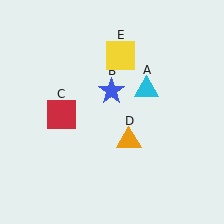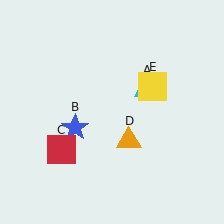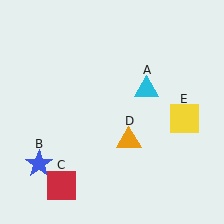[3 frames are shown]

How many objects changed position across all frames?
3 objects changed position: blue star (object B), red square (object C), yellow square (object E).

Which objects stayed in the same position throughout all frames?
Cyan triangle (object A) and orange triangle (object D) remained stationary.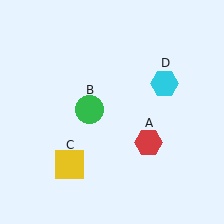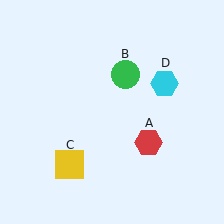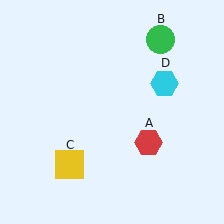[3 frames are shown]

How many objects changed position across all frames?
1 object changed position: green circle (object B).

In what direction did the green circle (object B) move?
The green circle (object B) moved up and to the right.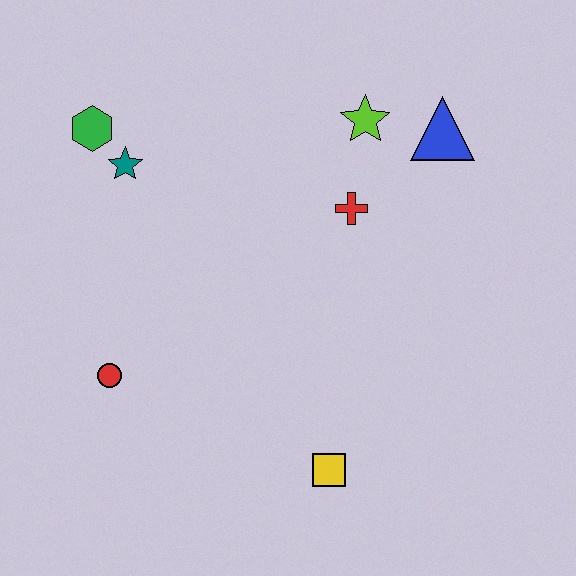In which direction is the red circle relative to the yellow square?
The red circle is to the left of the yellow square.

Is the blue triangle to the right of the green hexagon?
Yes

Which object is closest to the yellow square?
The red circle is closest to the yellow square.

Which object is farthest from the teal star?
The yellow square is farthest from the teal star.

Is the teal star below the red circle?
No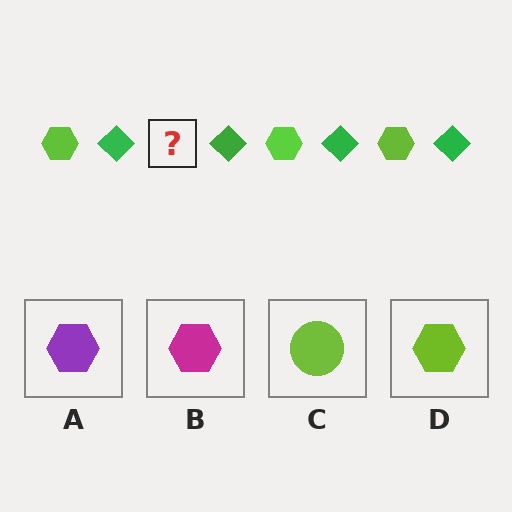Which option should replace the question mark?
Option D.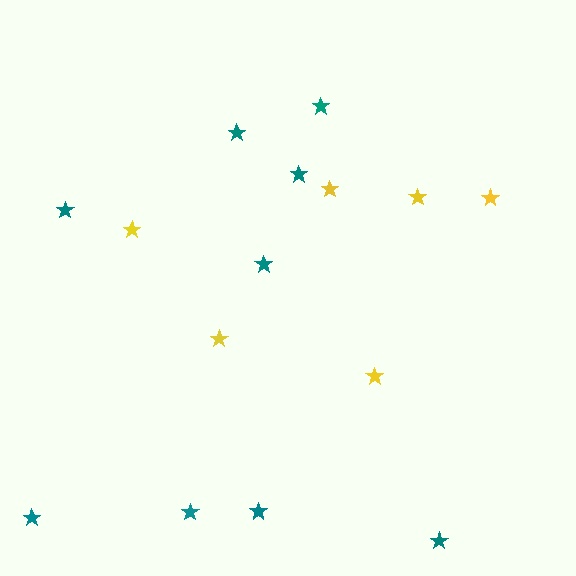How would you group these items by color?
There are 2 groups: one group of yellow stars (6) and one group of teal stars (9).